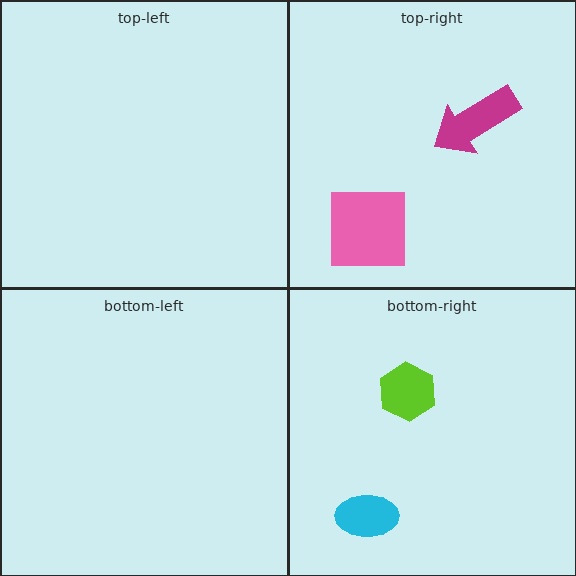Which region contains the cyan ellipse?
The bottom-right region.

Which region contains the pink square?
The top-right region.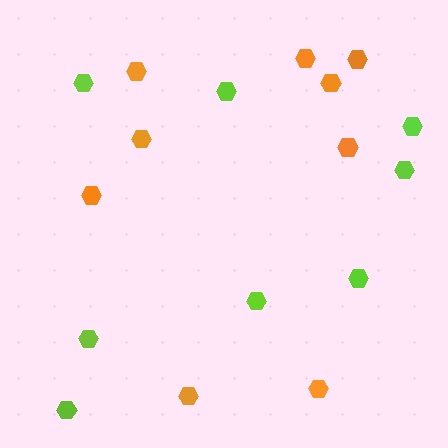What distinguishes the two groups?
There are 2 groups: one group of lime hexagons (8) and one group of orange hexagons (9).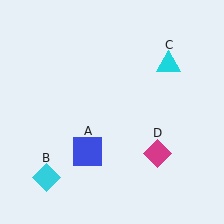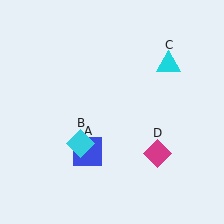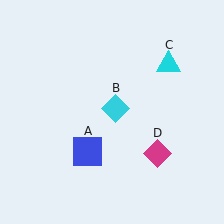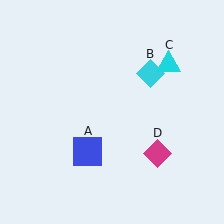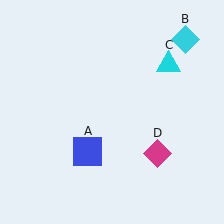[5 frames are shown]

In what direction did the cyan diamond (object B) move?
The cyan diamond (object B) moved up and to the right.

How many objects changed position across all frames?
1 object changed position: cyan diamond (object B).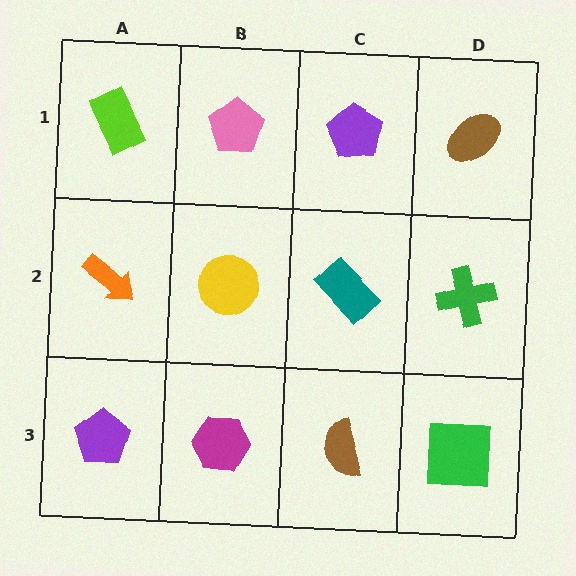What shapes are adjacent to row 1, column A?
An orange arrow (row 2, column A), a pink pentagon (row 1, column B).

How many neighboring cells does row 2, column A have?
3.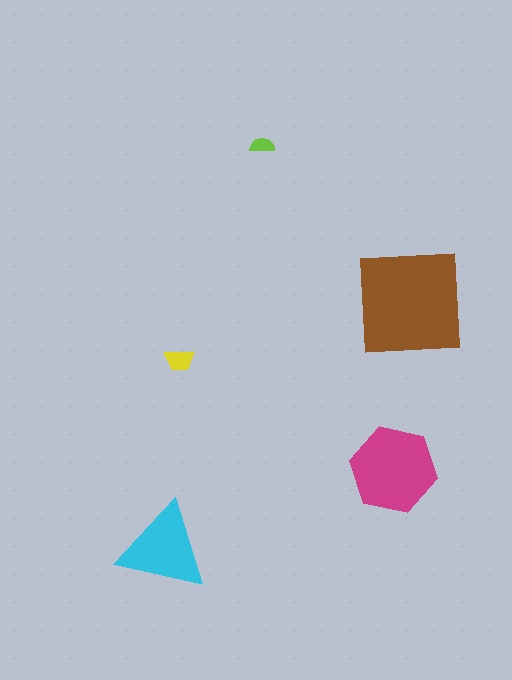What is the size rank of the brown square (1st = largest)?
1st.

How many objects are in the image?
There are 5 objects in the image.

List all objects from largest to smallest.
The brown square, the magenta hexagon, the cyan triangle, the yellow trapezoid, the lime semicircle.